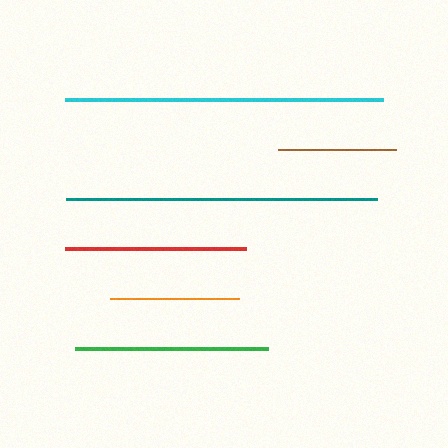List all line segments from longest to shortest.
From longest to shortest: cyan, teal, green, red, orange, brown.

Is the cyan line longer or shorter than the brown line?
The cyan line is longer than the brown line.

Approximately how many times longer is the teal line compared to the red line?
The teal line is approximately 1.7 times the length of the red line.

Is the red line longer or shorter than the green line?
The green line is longer than the red line.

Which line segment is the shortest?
The brown line is the shortest at approximately 117 pixels.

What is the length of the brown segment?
The brown segment is approximately 117 pixels long.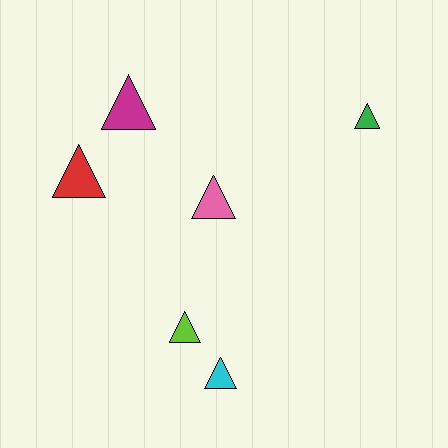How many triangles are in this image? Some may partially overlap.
There are 6 triangles.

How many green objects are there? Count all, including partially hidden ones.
There is 1 green object.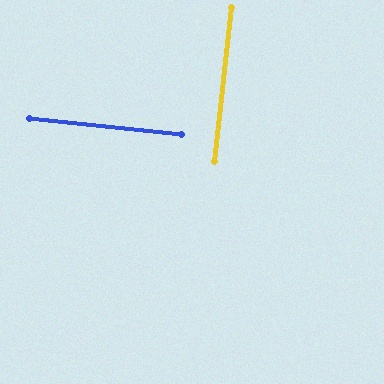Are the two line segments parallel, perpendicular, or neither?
Perpendicular — they meet at approximately 90°.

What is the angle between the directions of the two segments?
Approximately 90 degrees.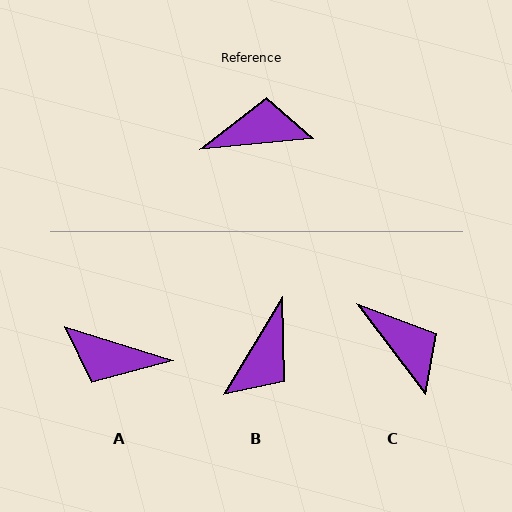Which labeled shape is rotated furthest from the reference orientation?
A, about 157 degrees away.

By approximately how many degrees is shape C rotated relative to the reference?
Approximately 58 degrees clockwise.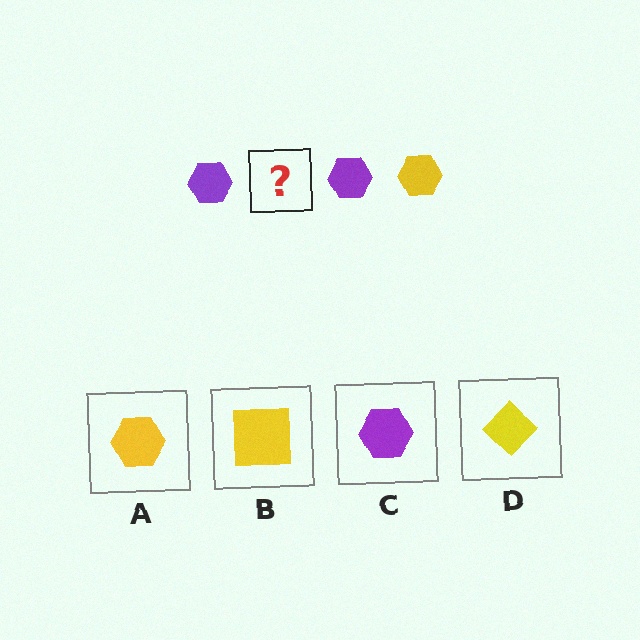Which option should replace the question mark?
Option A.